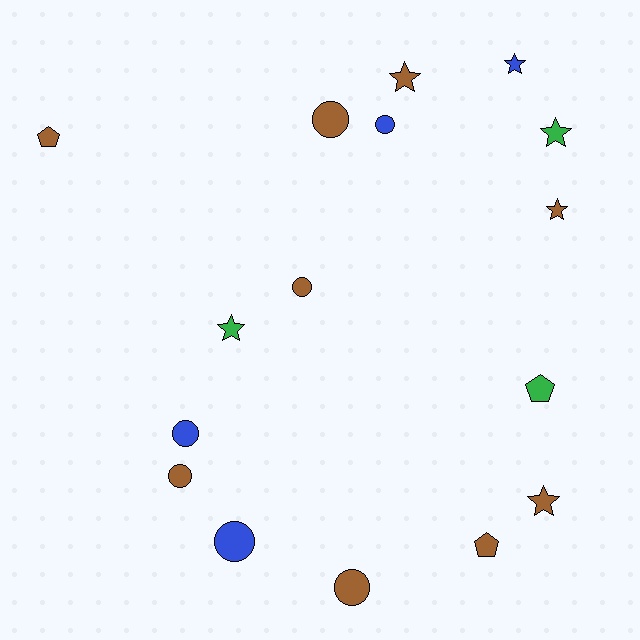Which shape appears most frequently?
Circle, with 7 objects.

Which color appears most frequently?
Brown, with 9 objects.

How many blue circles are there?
There are 3 blue circles.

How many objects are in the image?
There are 16 objects.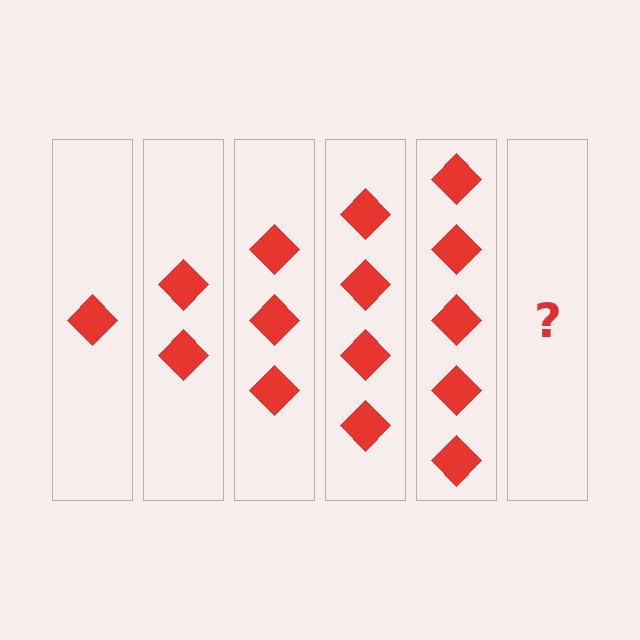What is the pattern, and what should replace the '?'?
The pattern is that each step adds one more diamond. The '?' should be 6 diamonds.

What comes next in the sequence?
The next element should be 6 diamonds.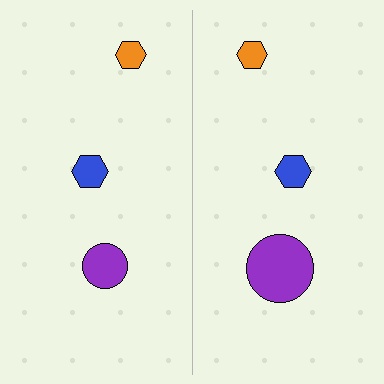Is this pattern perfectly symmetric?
No, the pattern is not perfectly symmetric. The purple circle on the right side has a different size than its mirror counterpart.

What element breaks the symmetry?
The purple circle on the right side has a different size than its mirror counterpart.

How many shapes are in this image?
There are 6 shapes in this image.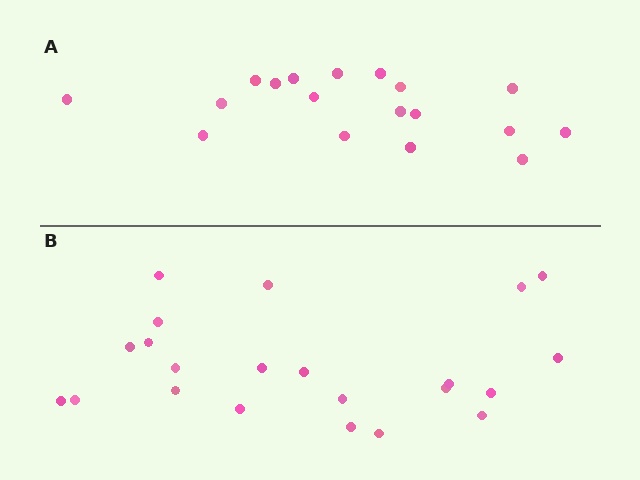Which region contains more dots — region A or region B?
Region B (the bottom region) has more dots.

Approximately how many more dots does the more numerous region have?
Region B has about 4 more dots than region A.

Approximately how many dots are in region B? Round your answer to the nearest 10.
About 20 dots. (The exact count is 22, which rounds to 20.)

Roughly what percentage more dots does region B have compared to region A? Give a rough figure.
About 20% more.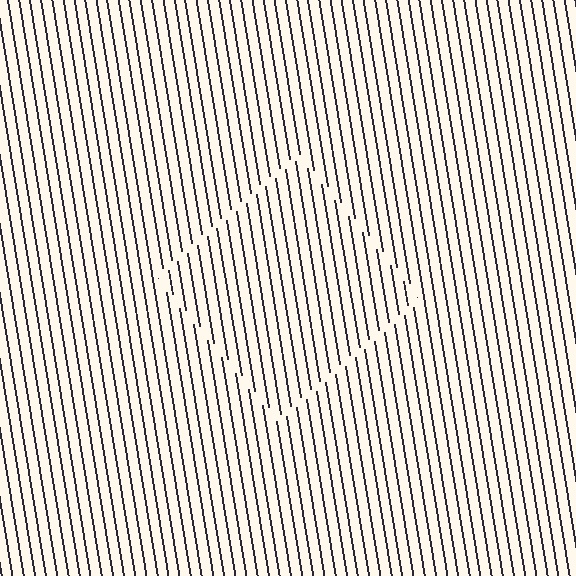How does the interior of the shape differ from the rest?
The interior of the shape contains the same grating, shifted by half a period — the contour is defined by the phase discontinuity where line-ends from the inner and outer gratings abut.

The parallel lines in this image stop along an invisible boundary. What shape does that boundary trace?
An illusory square. The interior of the shape contains the same grating, shifted by half a period — the contour is defined by the phase discontinuity where line-ends from the inner and outer gratings abut.